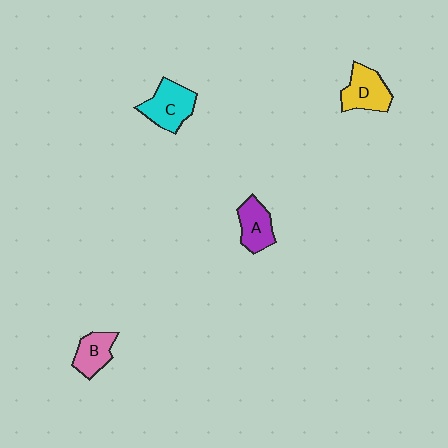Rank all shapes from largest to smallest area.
From largest to smallest: C (cyan), D (yellow), A (purple), B (pink).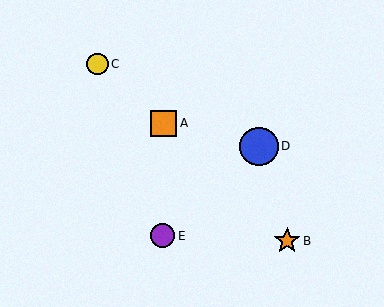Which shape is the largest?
The blue circle (labeled D) is the largest.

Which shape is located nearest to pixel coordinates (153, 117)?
The orange square (labeled A) at (164, 123) is nearest to that location.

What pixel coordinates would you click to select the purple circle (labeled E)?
Click at (163, 236) to select the purple circle E.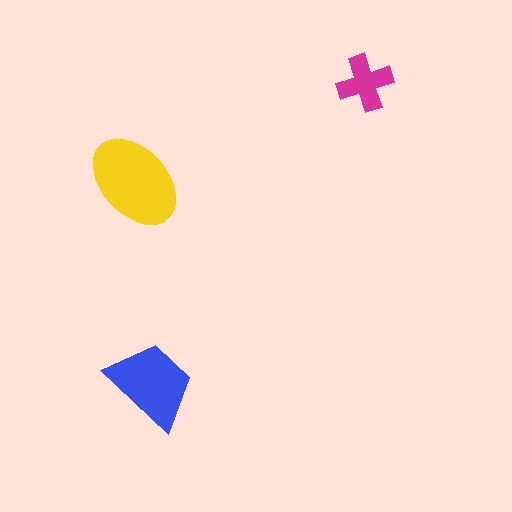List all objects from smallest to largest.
The magenta cross, the blue trapezoid, the yellow ellipse.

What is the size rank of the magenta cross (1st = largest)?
3rd.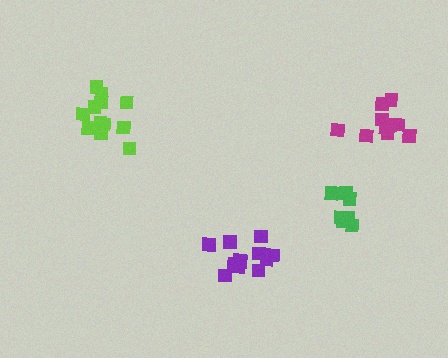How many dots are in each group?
Group 1: 12 dots, Group 2: 10 dots, Group 3: 12 dots, Group 4: 7 dots (41 total).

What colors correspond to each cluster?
The clusters are colored: purple, magenta, lime, green.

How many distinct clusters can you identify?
There are 4 distinct clusters.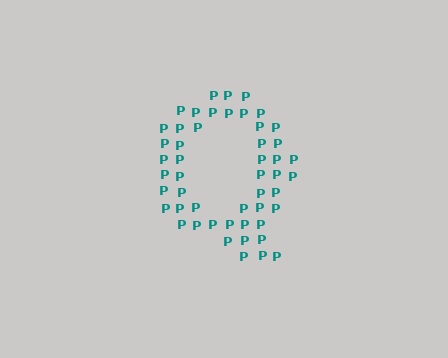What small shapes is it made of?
It is made of small letter P's.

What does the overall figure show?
The overall figure shows the letter Q.